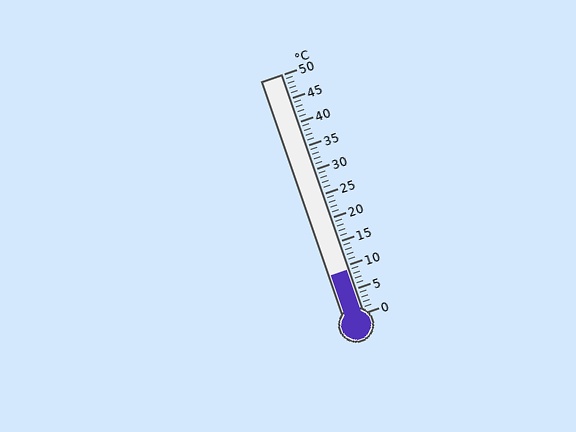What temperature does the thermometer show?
The thermometer shows approximately 9°C.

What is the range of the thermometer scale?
The thermometer scale ranges from 0°C to 50°C.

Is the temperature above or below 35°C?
The temperature is below 35°C.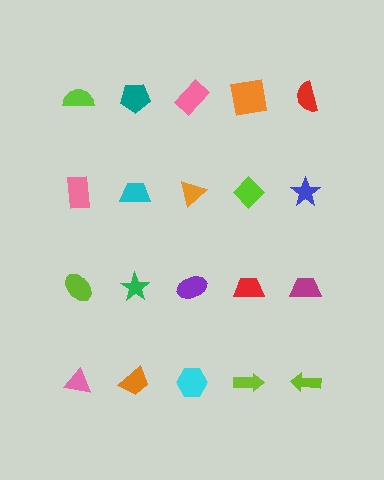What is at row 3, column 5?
A magenta trapezoid.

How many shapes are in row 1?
5 shapes.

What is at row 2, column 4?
A lime diamond.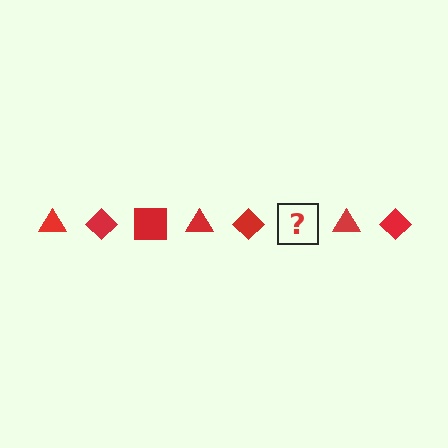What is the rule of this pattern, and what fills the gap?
The rule is that the pattern cycles through triangle, diamond, square shapes in red. The gap should be filled with a red square.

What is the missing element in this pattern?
The missing element is a red square.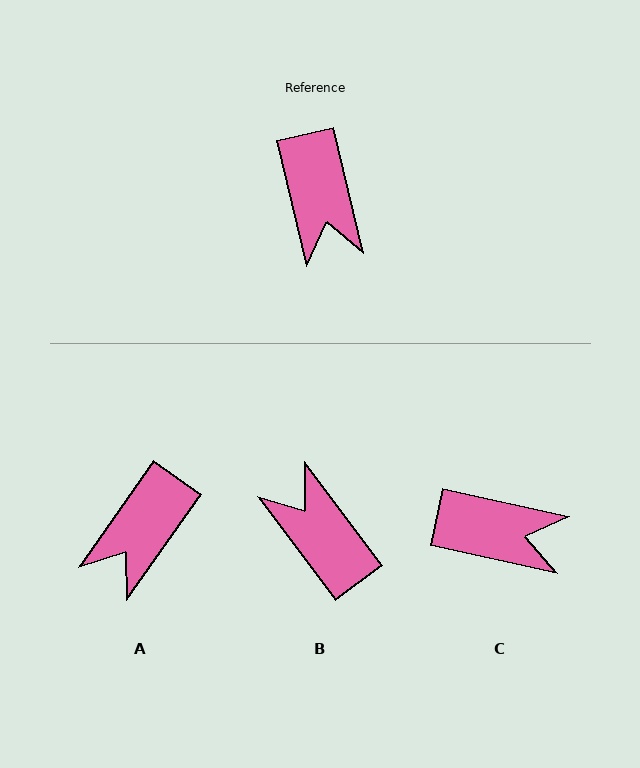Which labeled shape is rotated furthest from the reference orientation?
B, about 156 degrees away.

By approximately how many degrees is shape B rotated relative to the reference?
Approximately 156 degrees clockwise.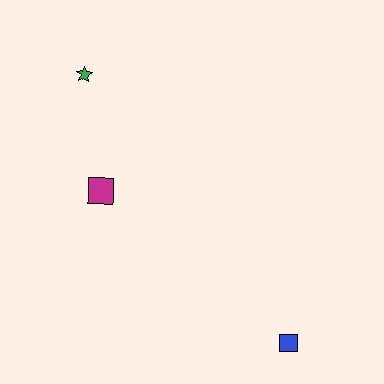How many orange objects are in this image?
There are no orange objects.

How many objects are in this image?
There are 3 objects.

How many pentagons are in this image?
There are no pentagons.